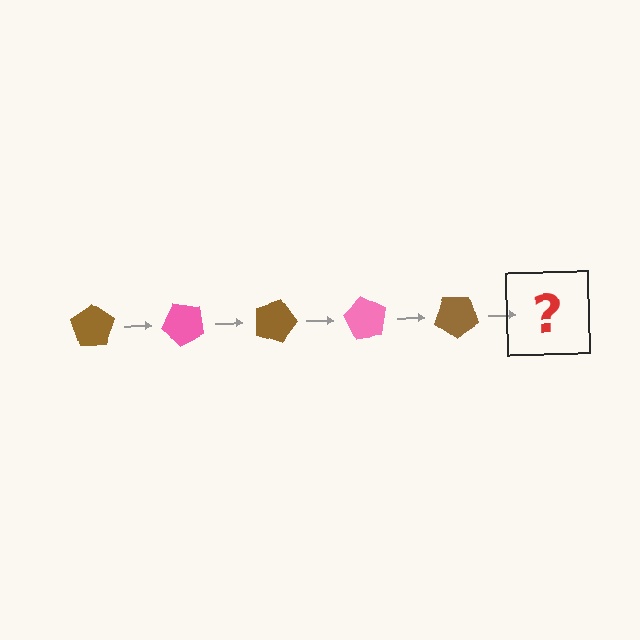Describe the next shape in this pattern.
It should be a pink pentagon, rotated 225 degrees from the start.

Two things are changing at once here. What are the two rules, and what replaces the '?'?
The two rules are that it rotates 45 degrees each step and the color cycles through brown and pink. The '?' should be a pink pentagon, rotated 225 degrees from the start.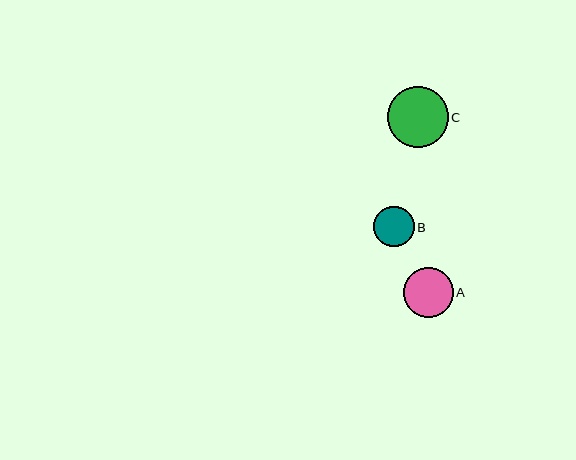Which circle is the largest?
Circle C is the largest with a size of approximately 61 pixels.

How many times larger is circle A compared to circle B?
Circle A is approximately 1.2 times the size of circle B.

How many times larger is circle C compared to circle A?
Circle C is approximately 1.2 times the size of circle A.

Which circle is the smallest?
Circle B is the smallest with a size of approximately 40 pixels.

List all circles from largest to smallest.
From largest to smallest: C, A, B.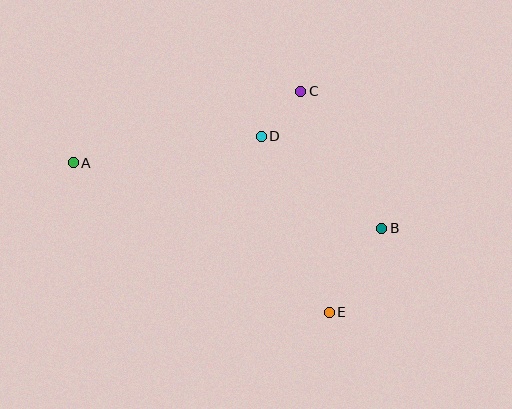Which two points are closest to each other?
Points C and D are closest to each other.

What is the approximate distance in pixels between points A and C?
The distance between A and C is approximately 239 pixels.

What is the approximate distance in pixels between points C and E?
The distance between C and E is approximately 223 pixels.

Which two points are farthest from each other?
Points A and B are farthest from each other.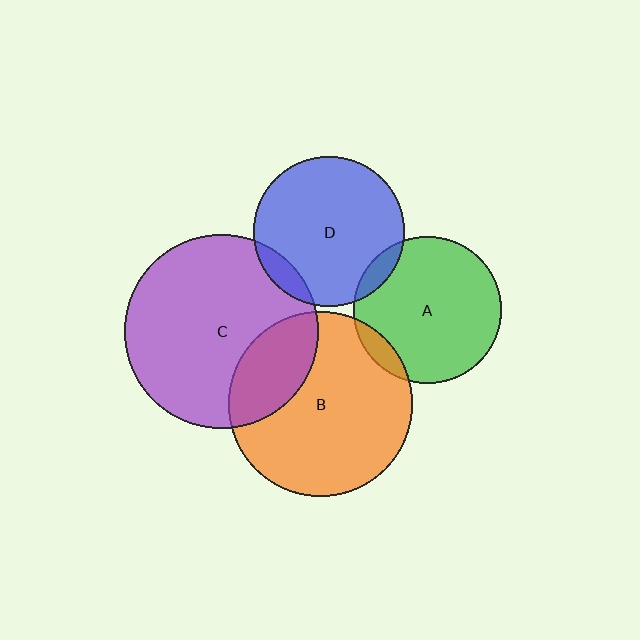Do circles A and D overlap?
Yes.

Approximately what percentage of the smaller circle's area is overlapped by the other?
Approximately 5%.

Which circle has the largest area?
Circle C (purple).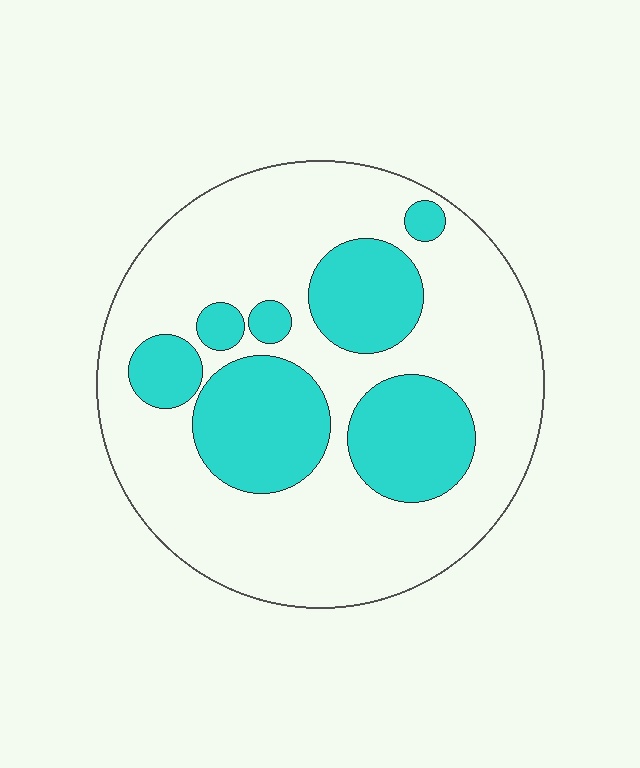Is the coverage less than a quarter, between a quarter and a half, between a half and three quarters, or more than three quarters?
Between a quarter and a half.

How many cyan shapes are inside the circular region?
7.